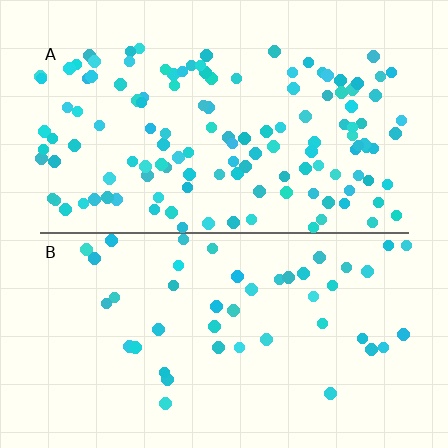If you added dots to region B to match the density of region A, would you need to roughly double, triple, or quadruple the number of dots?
Approximately triple.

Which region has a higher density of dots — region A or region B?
A (the top).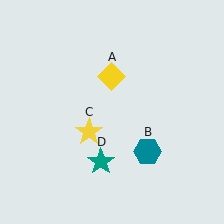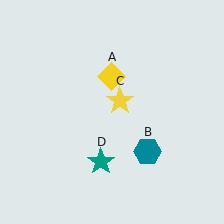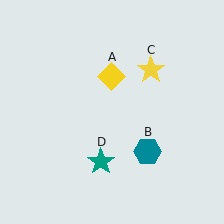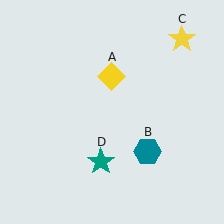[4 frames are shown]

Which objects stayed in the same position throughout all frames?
Yellow diamond (object A) and teal hexagon (object B) and teal star (object D) remained stationary.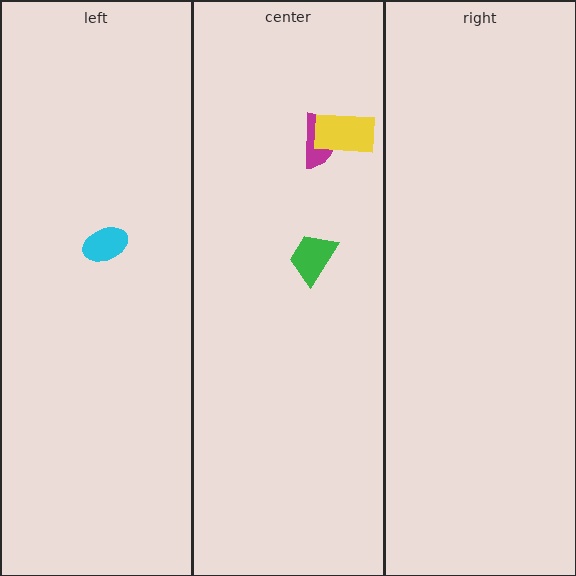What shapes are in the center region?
The magenta semicircle, the green trapezoid, the yellow rectangle.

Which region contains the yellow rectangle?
The center region.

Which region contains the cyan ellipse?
The left region.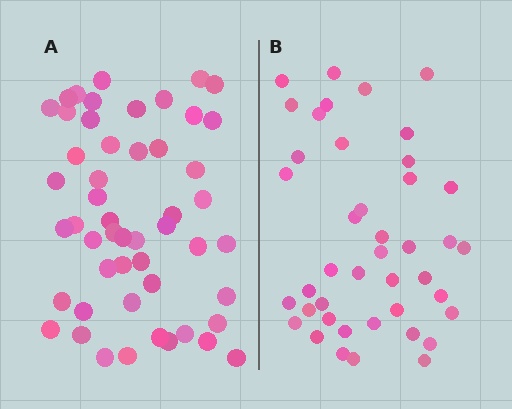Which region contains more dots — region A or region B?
Region A (the left region) has more dots.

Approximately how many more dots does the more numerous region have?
Region A has roughly 8 or so more dots than region B.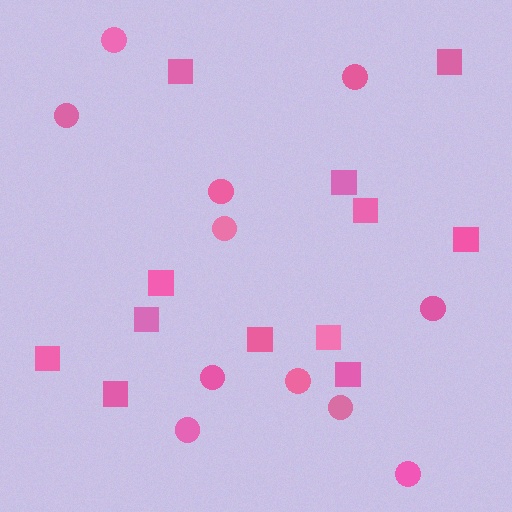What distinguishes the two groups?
There are 2 groups: one group of circles (11) and one group of squares (12).